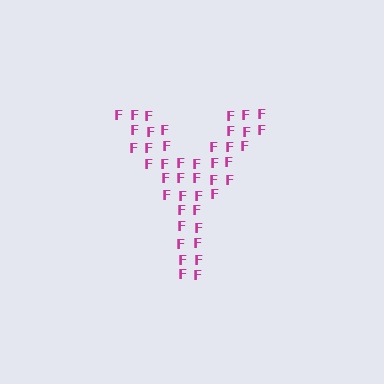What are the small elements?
The small elements are letter F's.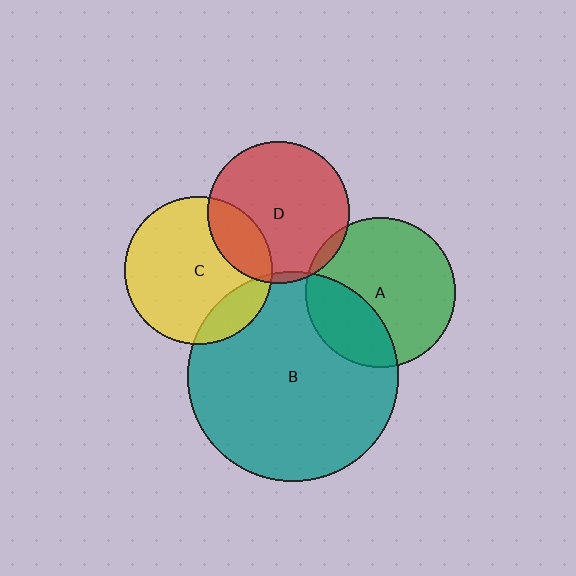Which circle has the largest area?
Circle B (teal).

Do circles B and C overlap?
Yes.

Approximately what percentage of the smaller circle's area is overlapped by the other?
Approximately 15%.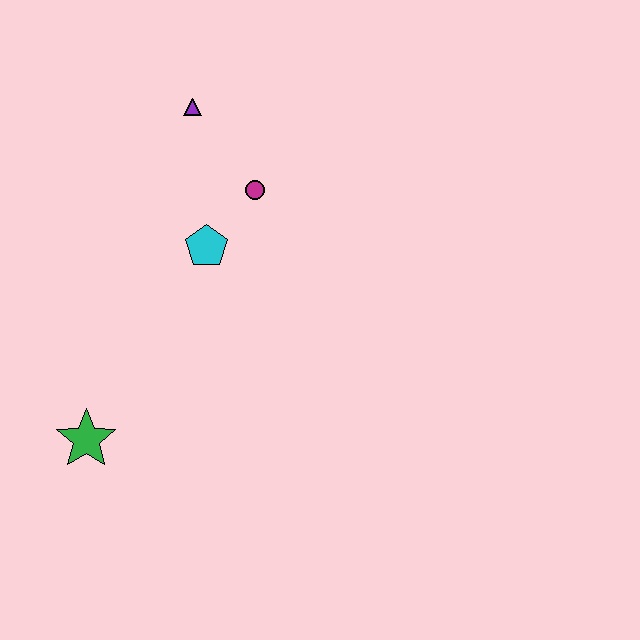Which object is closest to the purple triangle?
The magenta circle is closest to the purple triangle.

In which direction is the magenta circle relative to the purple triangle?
The magenta circle is below the purple triangle.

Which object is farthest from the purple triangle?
The green star is farthest from the purple triangle.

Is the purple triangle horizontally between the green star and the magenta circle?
Yes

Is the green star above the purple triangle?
No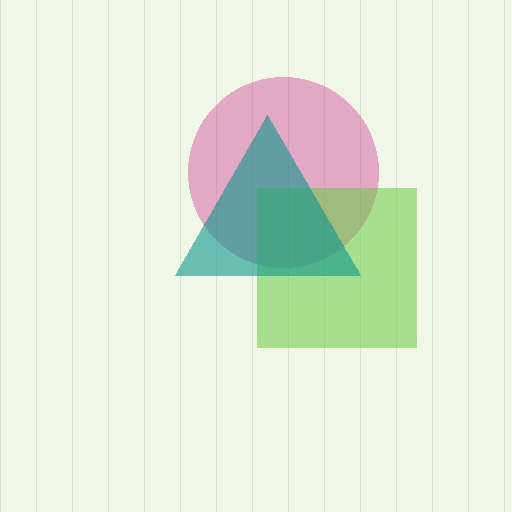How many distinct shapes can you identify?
There are 3 distinct shapes: a magenta circle, a lime square, a teal triangle.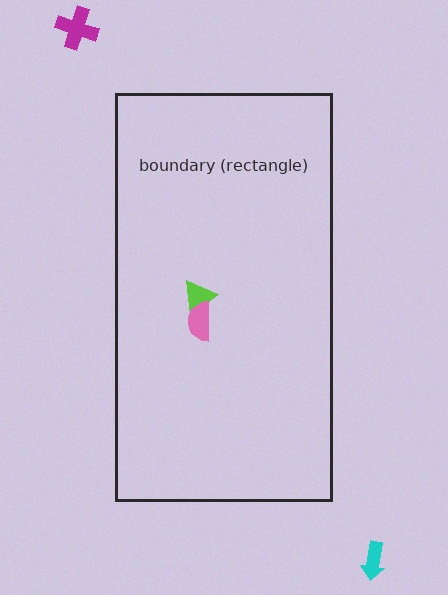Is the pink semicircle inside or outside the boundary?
Inside.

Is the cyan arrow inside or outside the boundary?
Outside.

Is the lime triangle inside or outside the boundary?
Inside.